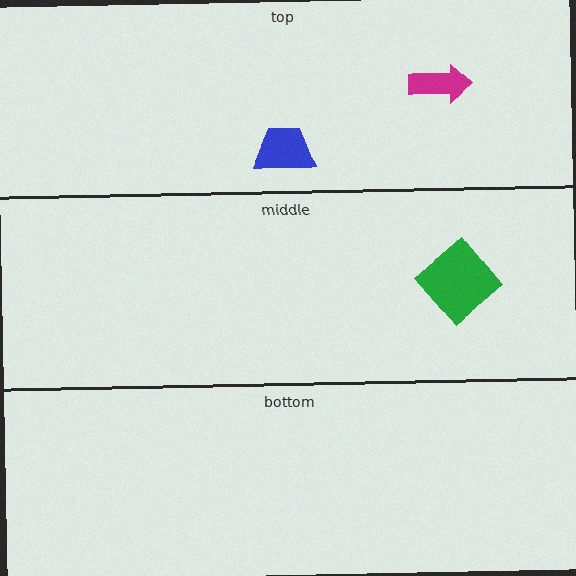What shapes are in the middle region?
The green diamond.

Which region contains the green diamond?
The middle region.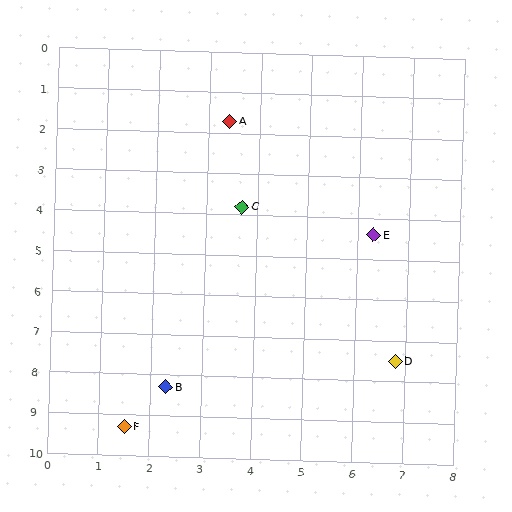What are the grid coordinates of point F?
Point F is at approximately (1.5, 9.3).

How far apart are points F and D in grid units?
Points F and D are about 5.6 grid units apart.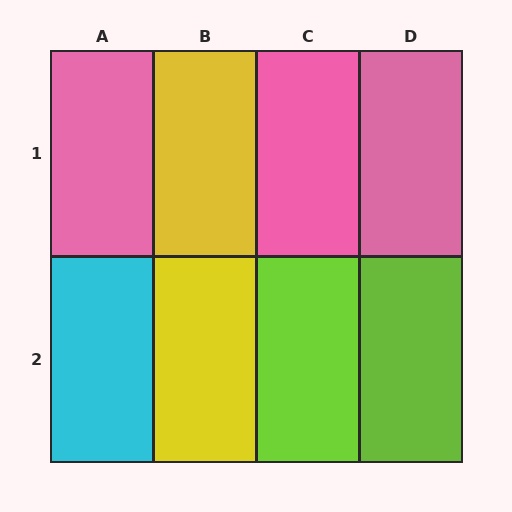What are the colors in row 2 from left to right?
Cyan, yellow, lime, lime.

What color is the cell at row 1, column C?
Pink.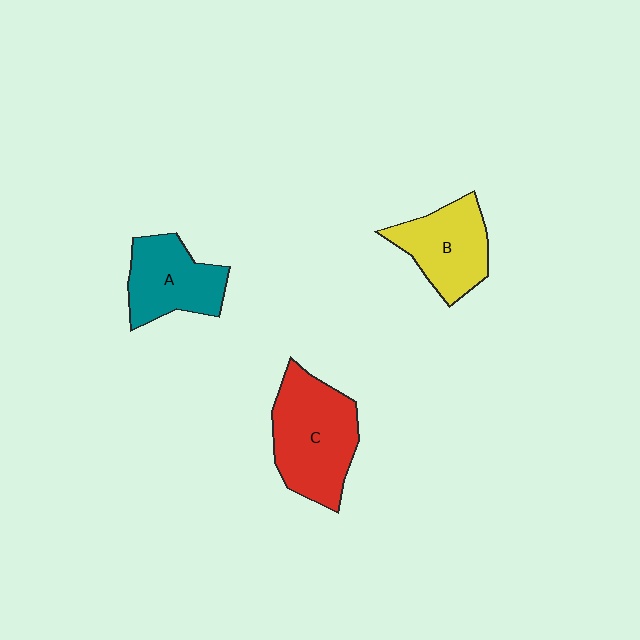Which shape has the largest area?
Shape C (red).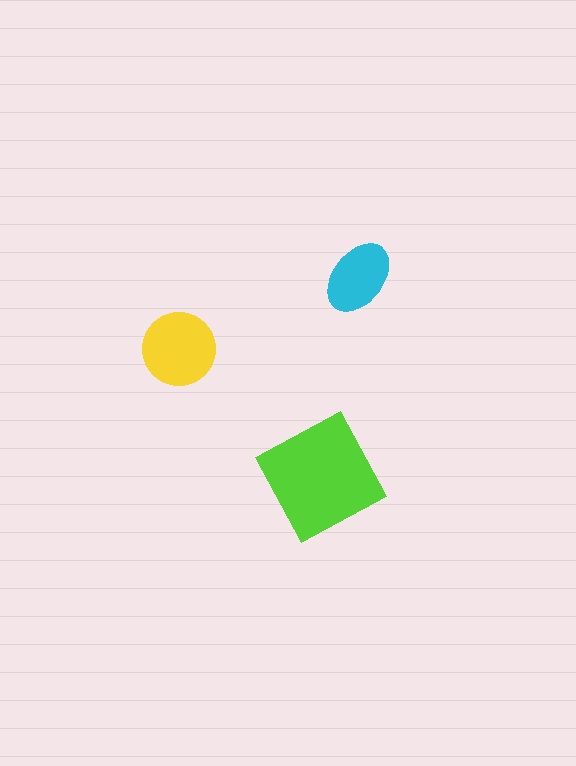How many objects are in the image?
There are 3 objects in the image.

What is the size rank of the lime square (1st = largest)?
1st.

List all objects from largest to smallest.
The lime square, the yellow circle, the cyan ellipse.